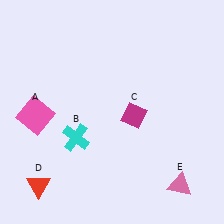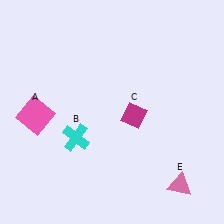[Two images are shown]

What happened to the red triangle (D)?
The red triangle (D) was removed in Image 2. It was in the bottom-left area of Image 1.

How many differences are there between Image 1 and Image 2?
There is 1 difference between the two images.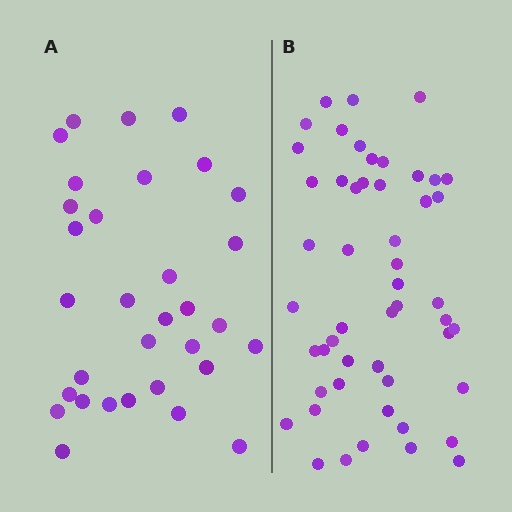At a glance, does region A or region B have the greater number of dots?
Region B (the right region) has more dots.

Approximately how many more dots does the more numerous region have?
Region B has approximately 20 more dots than region A.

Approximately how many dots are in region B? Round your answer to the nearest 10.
About 50 dots. (The exact count is 51, which rounds to 50.)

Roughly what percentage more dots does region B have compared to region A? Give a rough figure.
About 60% more.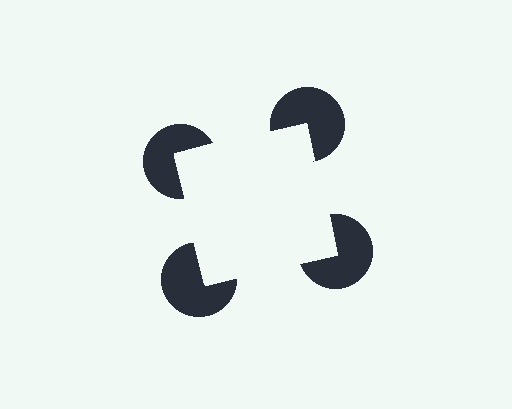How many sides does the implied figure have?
4 sides.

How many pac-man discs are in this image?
There are 4 — one at each vertex of the illusory square.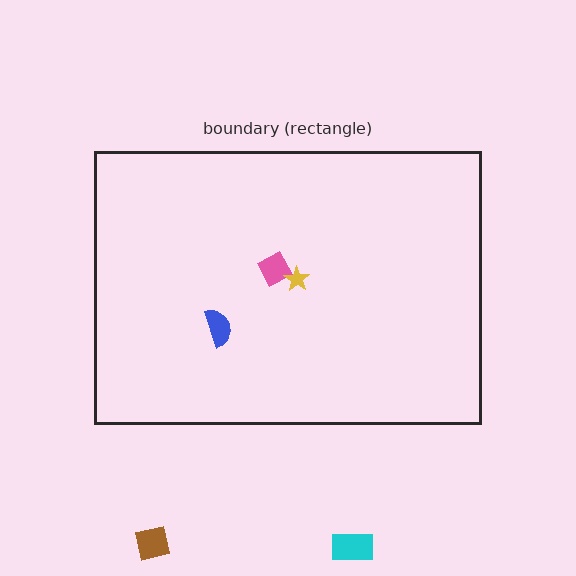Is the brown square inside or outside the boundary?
Outside.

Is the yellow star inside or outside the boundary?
Inside.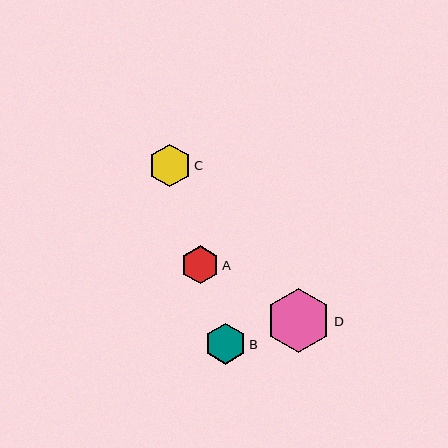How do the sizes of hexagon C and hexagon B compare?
Hexagon C and hexagon B are approximately the same size.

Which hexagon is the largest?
Hexagon D is the largest with a size of approximately 65 pixels.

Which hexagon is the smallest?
Hexagon A is the smallest with a size of approximately 38 pixels.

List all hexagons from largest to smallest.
From largest to smallest: D, C, B, A.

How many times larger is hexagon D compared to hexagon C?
Hexagon D is approximately 1.5 times the size of hexagon C.